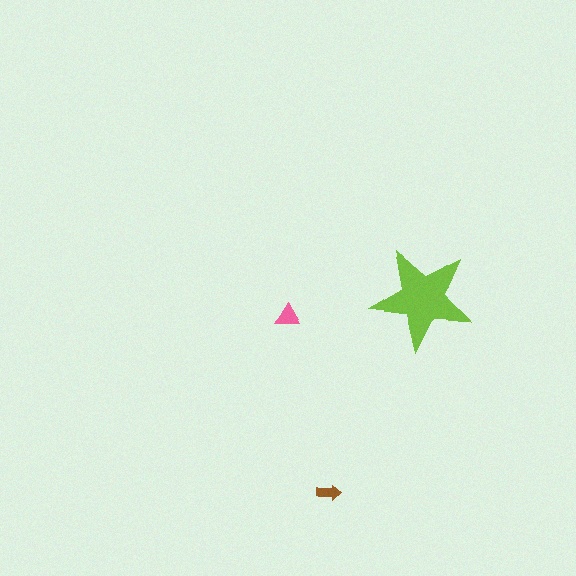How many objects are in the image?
There are 3 objects in the image.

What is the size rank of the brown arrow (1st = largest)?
3rd.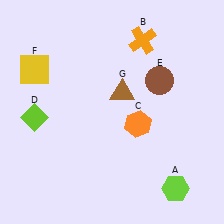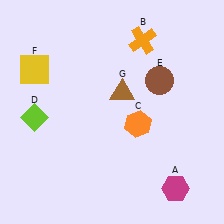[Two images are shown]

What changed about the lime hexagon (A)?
In Image 1, A is lime. In Image 2, it changed to magenta.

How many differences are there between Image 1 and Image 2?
There is 1 difference between the two images.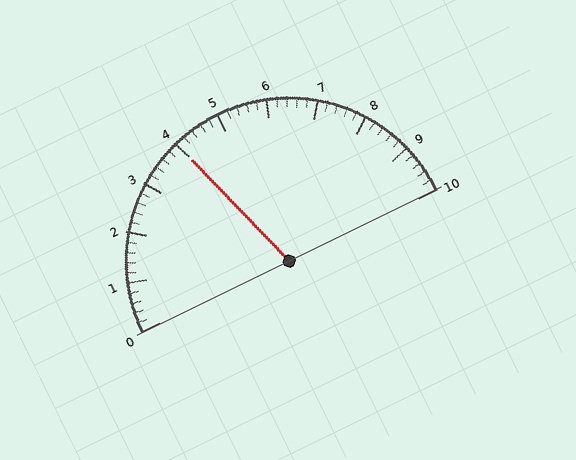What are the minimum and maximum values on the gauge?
The gauge ranges from 0 to 10.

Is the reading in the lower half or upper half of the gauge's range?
The reading is in the lower half of the range (0 to 10).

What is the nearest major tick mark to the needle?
The nearest major tick mark is 4.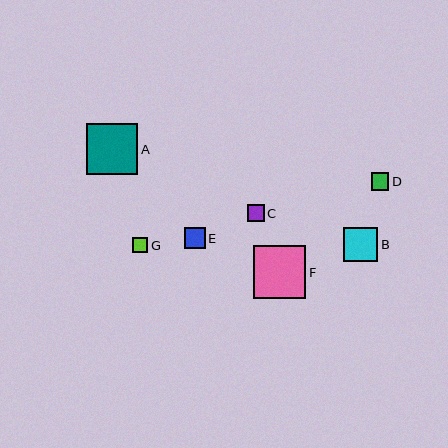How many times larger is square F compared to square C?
Square F is approximately 3.1 times the size of square C.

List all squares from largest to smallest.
From largest to smallest: F, A, B, E, D, C, G.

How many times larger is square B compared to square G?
Square B is approximately 2.2 times the size of square G.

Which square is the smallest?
Square G is the smallest with a size of approximately 15 pixels.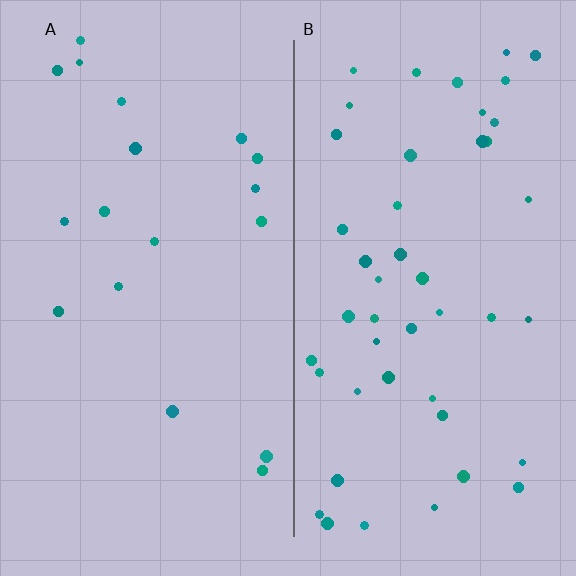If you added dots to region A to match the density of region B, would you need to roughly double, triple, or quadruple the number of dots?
Approximately triple.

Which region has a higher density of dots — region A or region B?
B (the right).